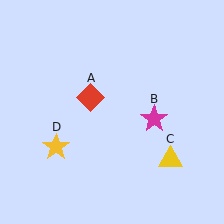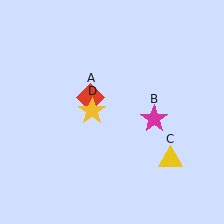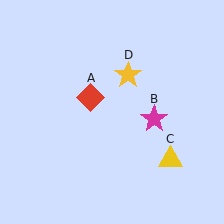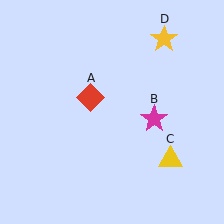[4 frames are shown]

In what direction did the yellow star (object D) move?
The yellow star (object D) moved up and to the right.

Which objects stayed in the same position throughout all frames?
Red diamond (object A) and magenta star (object B) and yellow triangle (object C) remained stationary.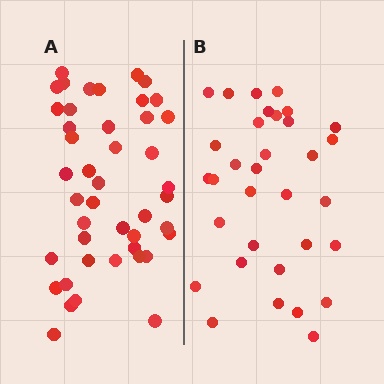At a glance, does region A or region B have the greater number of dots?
Region A (the left region) has more dots.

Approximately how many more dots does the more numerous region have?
Region A has roughly 12 or so more dots than region B.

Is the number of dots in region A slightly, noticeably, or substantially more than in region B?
Region A has noticeably more, but not dramatically so. The ratio is roughly 1.3 to 1.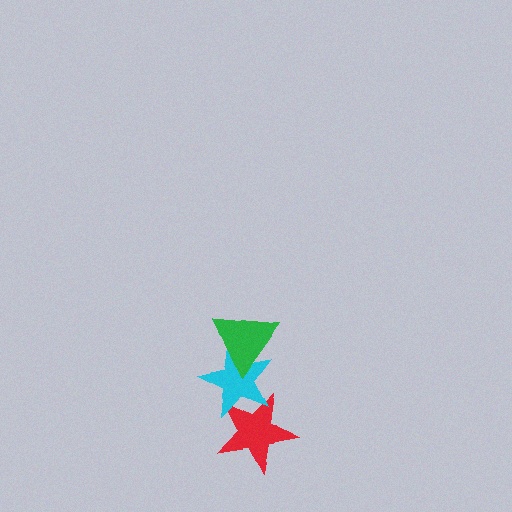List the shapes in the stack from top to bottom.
From top to bottom: the green triangle, the cyan star, the red star.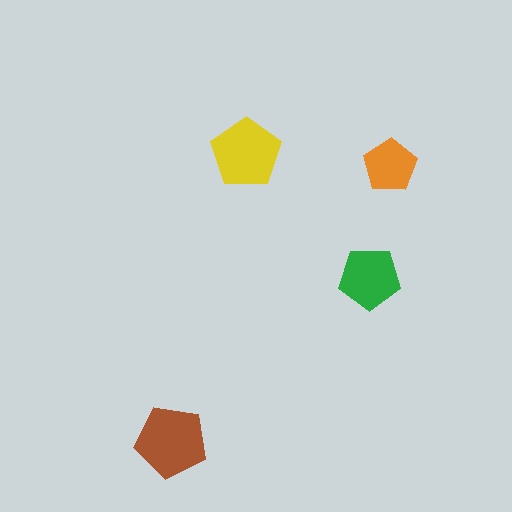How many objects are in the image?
There are 4 objects in the image.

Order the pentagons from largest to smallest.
the brown one, the yellow one, the green one, the orange one.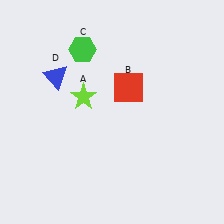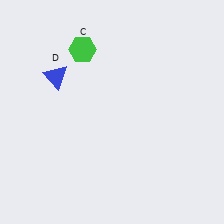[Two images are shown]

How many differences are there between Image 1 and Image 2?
There are 2 differences between the two images.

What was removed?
The lime star (A), the red square (B) were removed in Image 2.